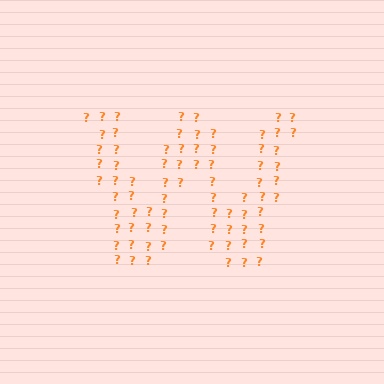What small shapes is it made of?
It is made of small question marks.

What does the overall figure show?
The overall figure shows the letter W.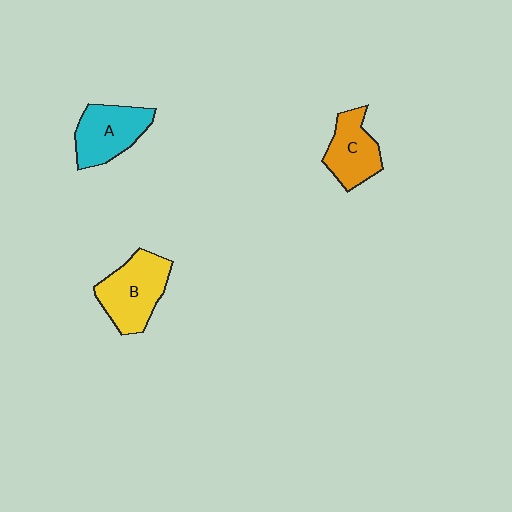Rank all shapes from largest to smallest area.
From largest to smallest: B (yellow), A (cyan), C (orange).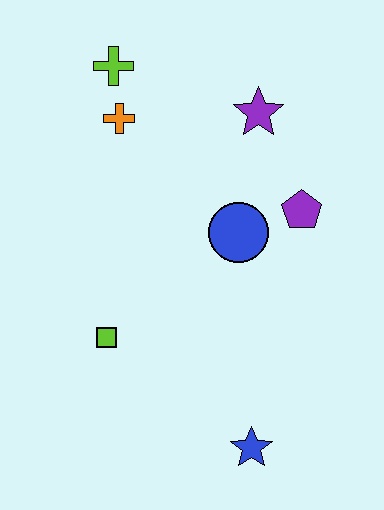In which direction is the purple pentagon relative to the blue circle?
The purple pentagon is to the right of the blue circle.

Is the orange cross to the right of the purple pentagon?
No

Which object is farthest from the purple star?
The blue star is farthest from the purple star.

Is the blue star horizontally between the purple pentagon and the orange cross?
Yes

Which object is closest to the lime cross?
The orange cross is closest to the lime cross.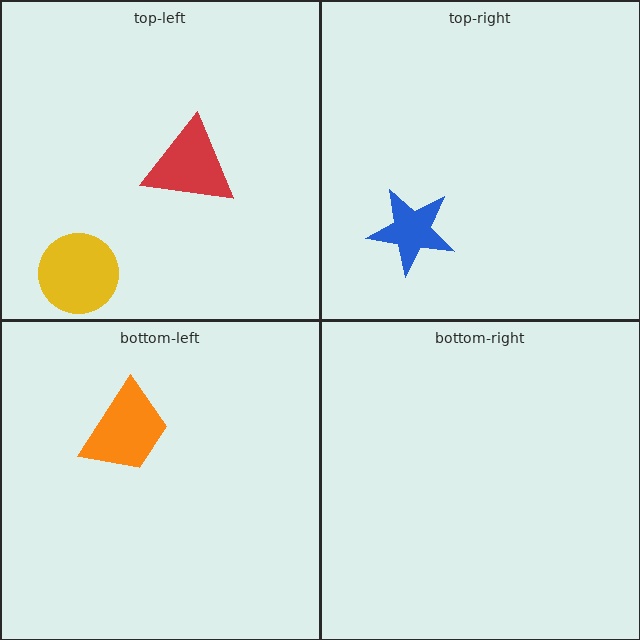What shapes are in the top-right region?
The blue star.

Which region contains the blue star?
The top-right region.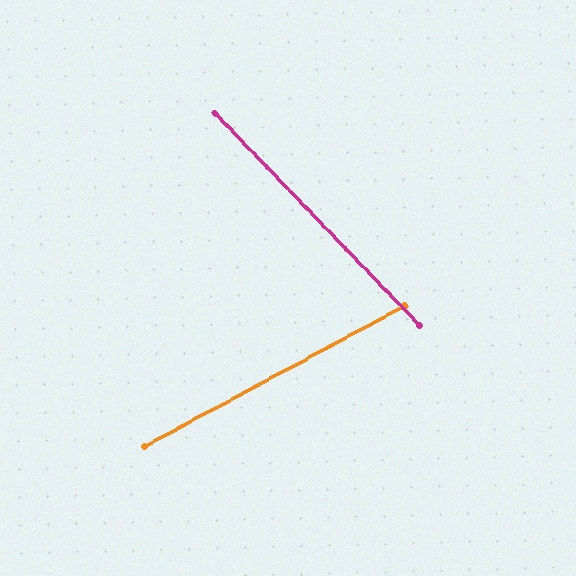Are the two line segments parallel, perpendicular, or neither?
Neither parallel nor perpendicular — they differ by about 74°.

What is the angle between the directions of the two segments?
Approximately 74 degrees.